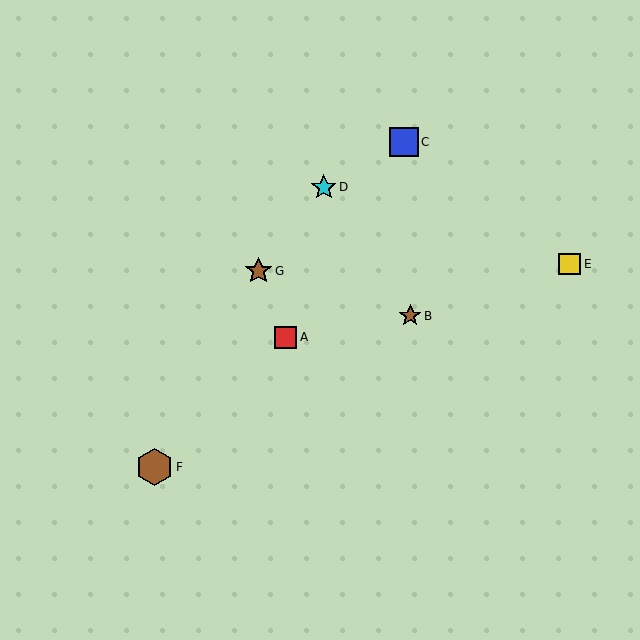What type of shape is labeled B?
Shape B is a brown star.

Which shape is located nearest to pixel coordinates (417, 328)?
The brown star (labeled B) at (410, 316) is nearest to that location.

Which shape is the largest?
The brown hexagon (labeled F) is the largest.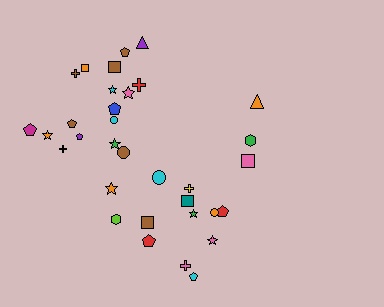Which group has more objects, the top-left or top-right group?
The top-left group.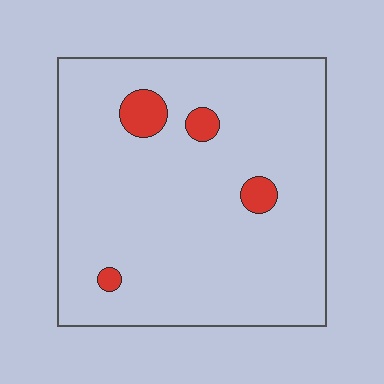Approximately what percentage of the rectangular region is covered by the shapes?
Approximately 5%.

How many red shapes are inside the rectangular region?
4.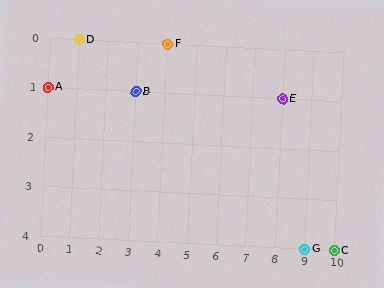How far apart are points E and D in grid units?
Points E and D are 7 columns and 1 row apart (about 7.1 grid units diagonally).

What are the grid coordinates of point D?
Point D is at grid coordinates (1, 0).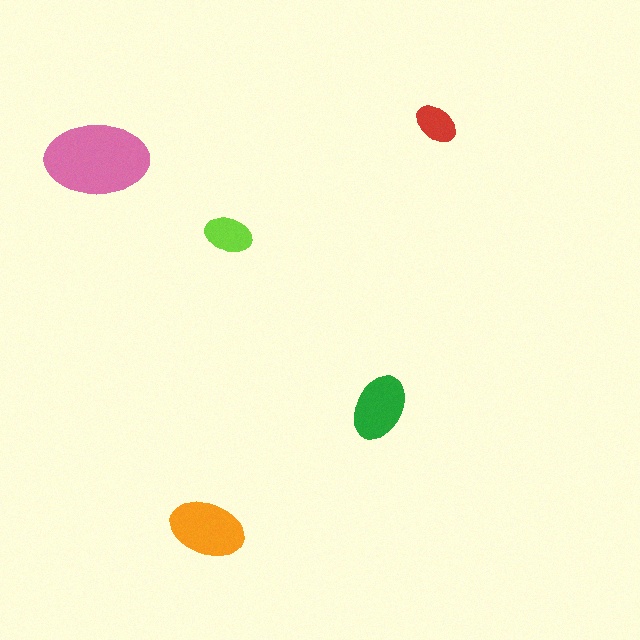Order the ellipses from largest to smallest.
the pink one, the orange one, the green one, the lime one, the red one.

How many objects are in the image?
There are 5 objects in the image.